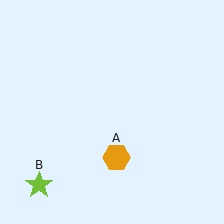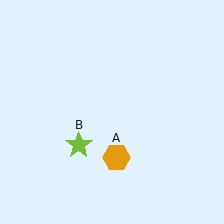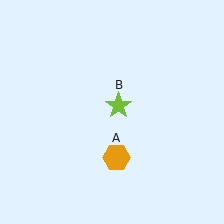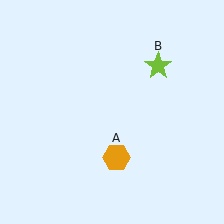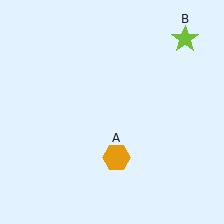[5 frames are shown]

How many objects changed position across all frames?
1 object changed position: lime star (object B).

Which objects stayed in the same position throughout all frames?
Orange hexagon (object A) remained stationary.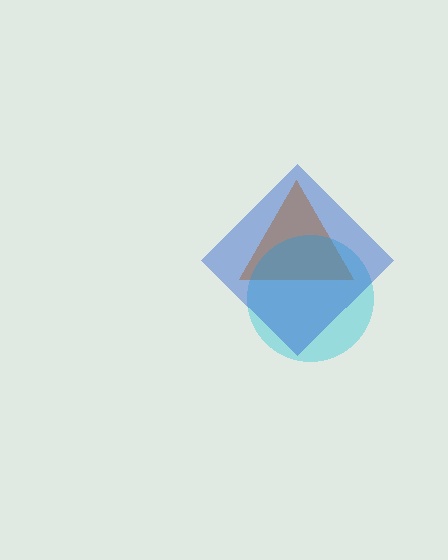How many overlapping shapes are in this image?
There are 3 overlapping shapes in the image.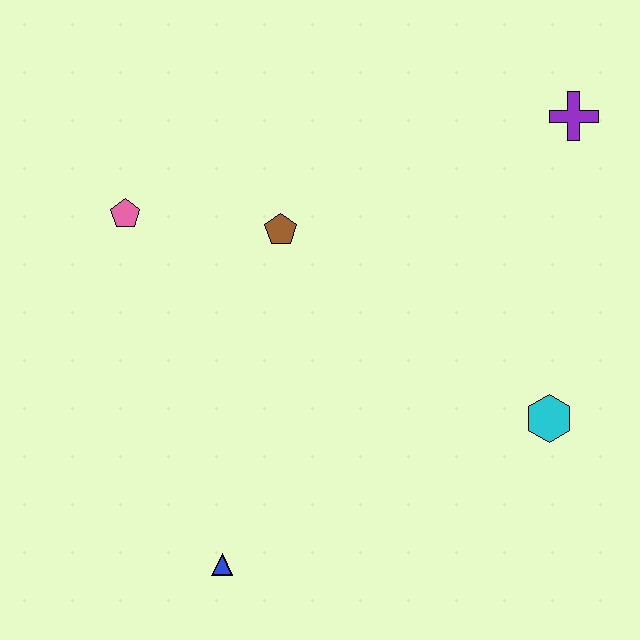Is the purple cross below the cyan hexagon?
No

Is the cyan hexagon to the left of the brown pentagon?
No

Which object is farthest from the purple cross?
The blue triangle is farthest from the purple cross.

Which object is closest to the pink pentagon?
The brown pentagon is closest to the pink pentagon.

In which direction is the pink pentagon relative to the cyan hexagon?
The pink pentagon is to the left of the cyan hexagon.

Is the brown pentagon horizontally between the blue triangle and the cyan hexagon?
Yes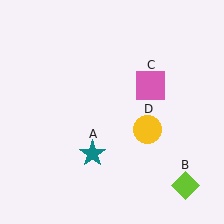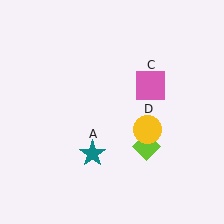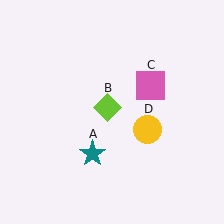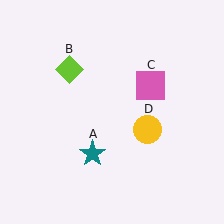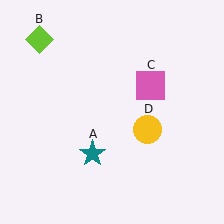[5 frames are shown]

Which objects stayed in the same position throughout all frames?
Teal star (object A) and pink square (object C) and yellow circle (object D) remained stationary.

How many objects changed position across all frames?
1 object changed position: lime diamond (object B).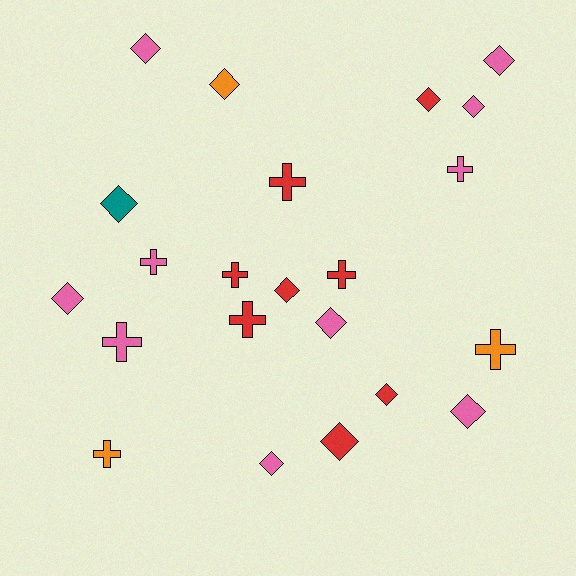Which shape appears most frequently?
Diamond, with 13 objects.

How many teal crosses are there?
There are no teal crosses.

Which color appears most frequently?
Pink, with 10 objects.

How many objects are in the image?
There are 22 objects.